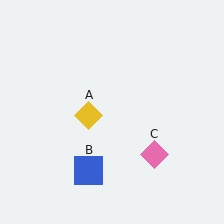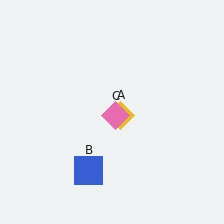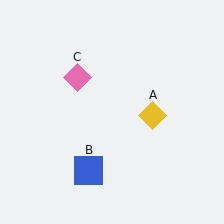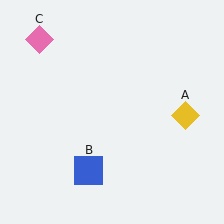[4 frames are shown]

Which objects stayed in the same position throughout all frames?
Blue square (object B) remained stationary.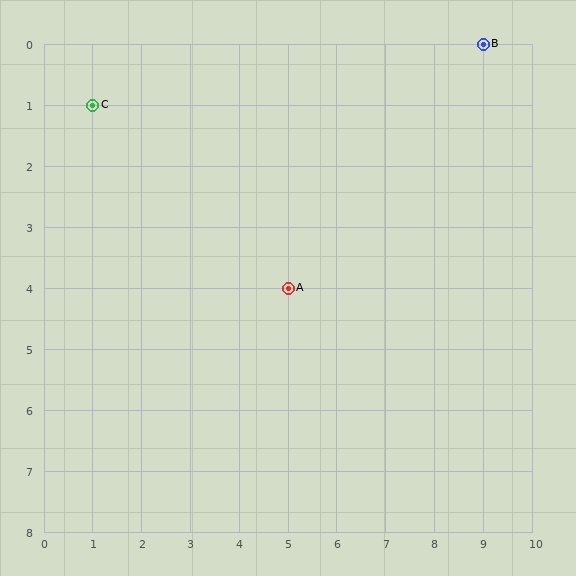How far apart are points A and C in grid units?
Points A and C are 4 columns and 3 rows apart (about 5.0 grid units diagonally).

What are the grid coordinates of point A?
Point A is at grid coordinates (5, 4).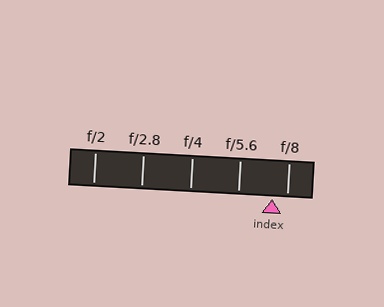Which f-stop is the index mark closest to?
The index mark is closest to f/8.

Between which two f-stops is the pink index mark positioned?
The index mark is between f/5.6 and f/8.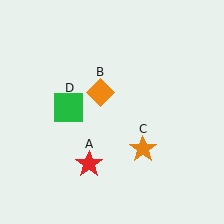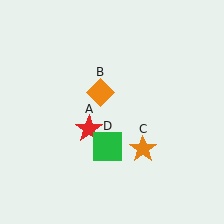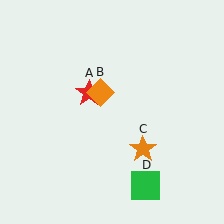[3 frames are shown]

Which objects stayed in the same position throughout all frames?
Orange diamond (object B) and orange star (object C) remained stationary.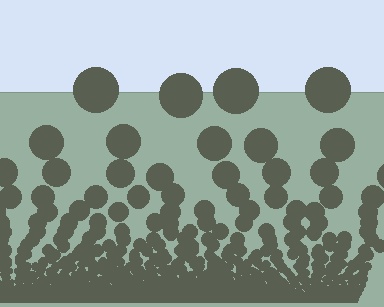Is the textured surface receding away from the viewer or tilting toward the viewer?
The surface appears to tilt toward the viewer. Texture elements get larger and sparser toward the top.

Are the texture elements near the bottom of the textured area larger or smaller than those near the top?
Smaller. The gradient is inverted — elements near the bottom are smaller and denser.